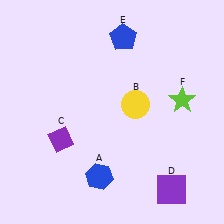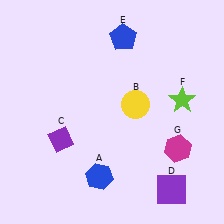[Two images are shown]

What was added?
A magenta hexagon (G) was added in Image 2.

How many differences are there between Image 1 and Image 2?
There is 1 difference between the two images.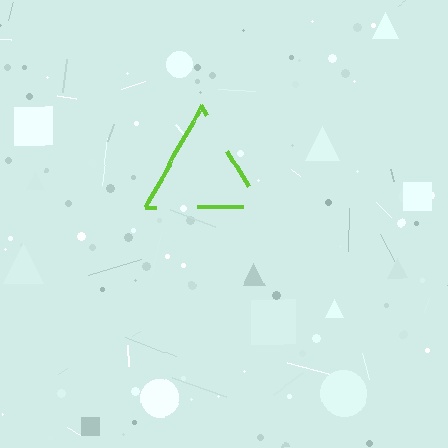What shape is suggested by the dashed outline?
The dashed outline suggests a triangle.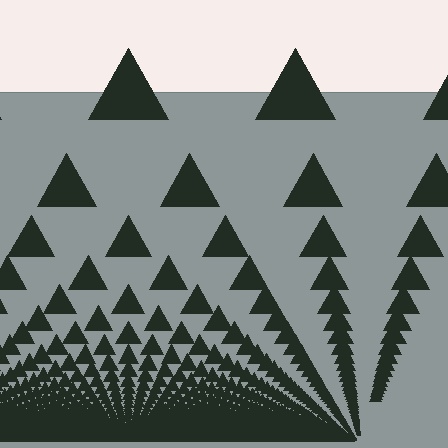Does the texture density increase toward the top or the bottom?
Density increases toward the bottom.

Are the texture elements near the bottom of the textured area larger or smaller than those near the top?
Smaller. The gradient is inverted — elements near the bottom are smaller and denser.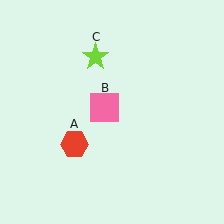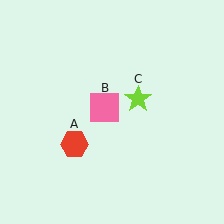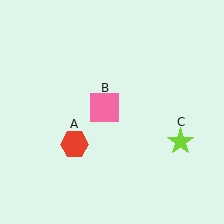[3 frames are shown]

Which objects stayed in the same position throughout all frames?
Red hexagon (object A) and pink square (object B) remained stationary.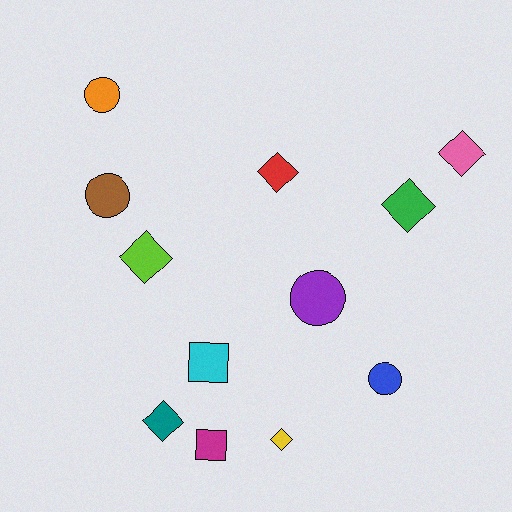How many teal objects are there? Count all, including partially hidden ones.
There is 1 teal object.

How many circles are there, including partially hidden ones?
There are 4 circles.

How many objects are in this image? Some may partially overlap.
There are 12 objects.